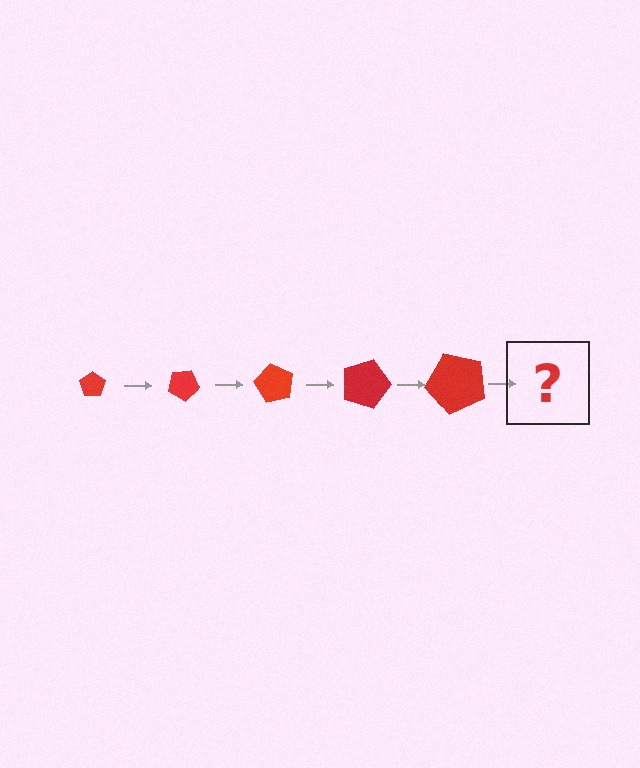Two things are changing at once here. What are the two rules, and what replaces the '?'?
The two rules are that the pentagon grows larger each step and it rotates 30 degrees each step. The '?' should be a pentagon, larger than the previous one and rotated 150 degrees from the start.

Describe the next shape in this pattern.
It should be a pentagon, larger than the previous one and rotated 150 degrees from the start.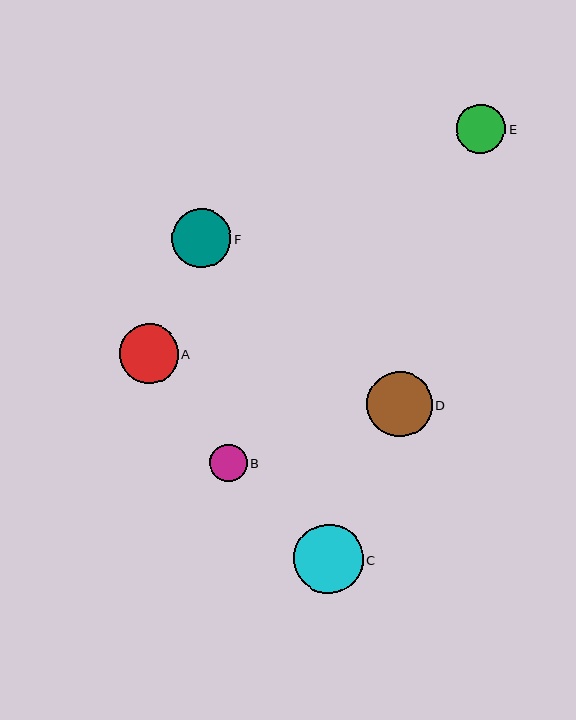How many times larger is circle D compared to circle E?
Circle D is approximately 1.3 times the size of circle E.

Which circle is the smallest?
Circle B is the smallest with a size of approximately 38 pixels.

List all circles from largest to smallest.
From largest to smallest: C, D, F, A, E, B.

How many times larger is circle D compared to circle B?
Circle D is approximately 1.7 times the size of circle B.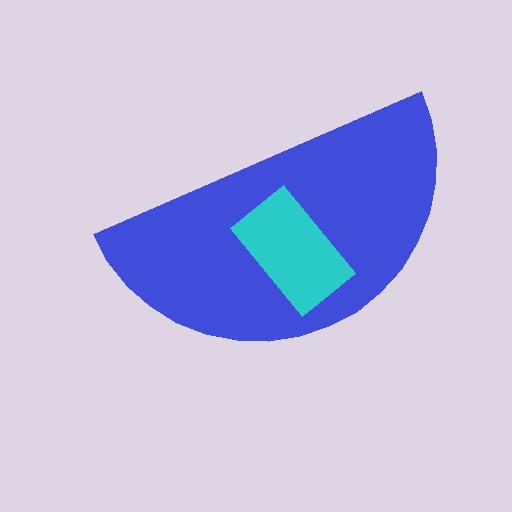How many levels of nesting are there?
2.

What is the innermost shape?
The cyan rectangle.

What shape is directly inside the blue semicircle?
The cyan rectangle.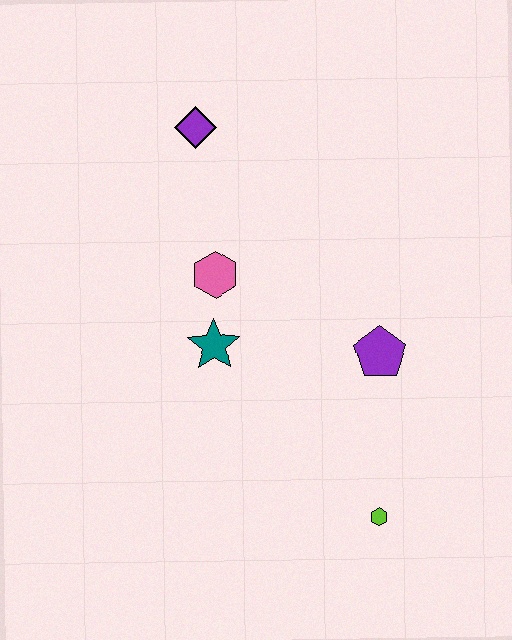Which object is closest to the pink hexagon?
The teal star is closest to the pink hexagon.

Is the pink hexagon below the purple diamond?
Yes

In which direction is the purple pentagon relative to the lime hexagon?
The purple pentagon is above the lime hexagon.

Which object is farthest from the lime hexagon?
The purple diamond is farthest from the lime hexagon.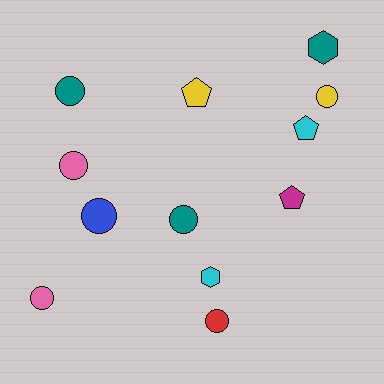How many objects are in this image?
There are 12 objects.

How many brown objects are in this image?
There are no brown objects.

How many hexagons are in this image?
There are 2 hexagons.